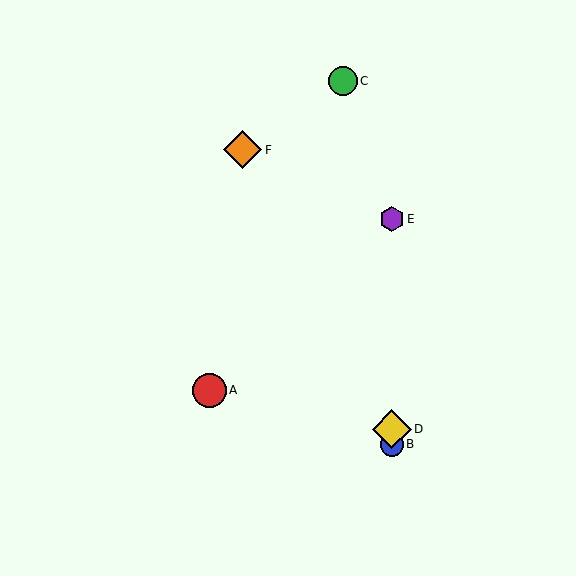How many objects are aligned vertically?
3 objects (B, D, E) are aligned vertically.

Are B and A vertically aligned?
No, B is at x≈392 and A is at x≈209.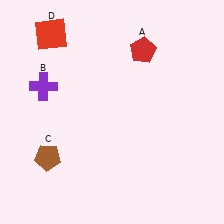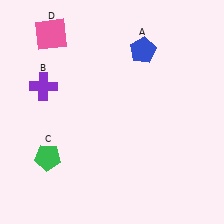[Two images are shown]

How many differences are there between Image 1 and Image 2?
There are 3 differences between the two images.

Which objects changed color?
A changed from red to blue. C changed from brown to green. D changed from red to pink.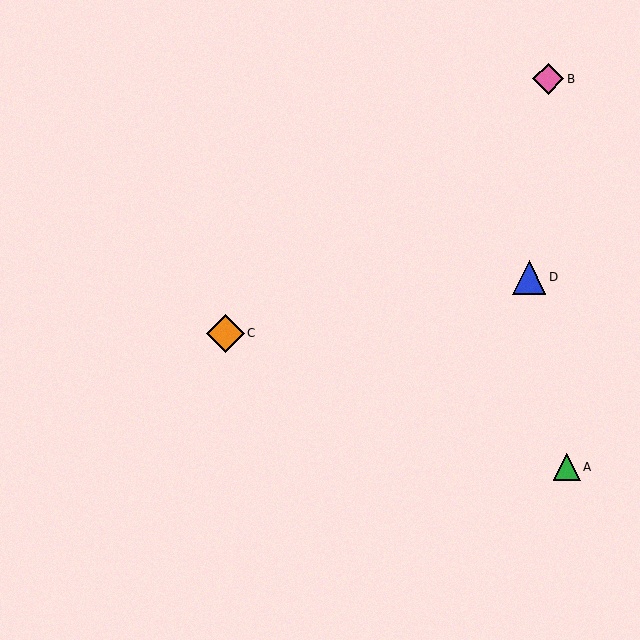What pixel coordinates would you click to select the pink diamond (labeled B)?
Click at (548, 79) to select the pink diamond B.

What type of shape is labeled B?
Shape B is a pink diamond.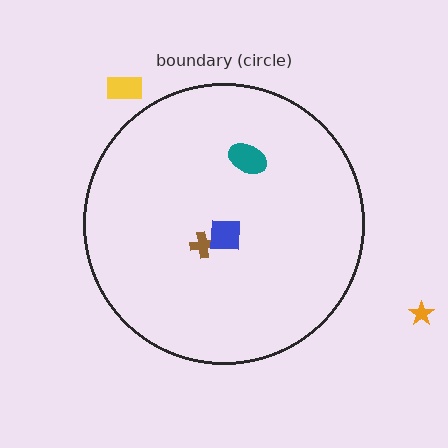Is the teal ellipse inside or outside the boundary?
Inside.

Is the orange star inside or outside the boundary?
Outside.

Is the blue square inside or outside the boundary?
Inside.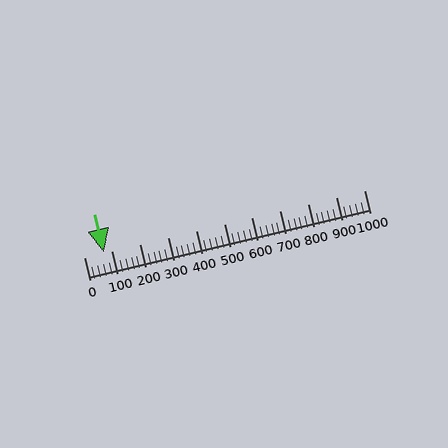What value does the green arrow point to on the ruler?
The green arrow points to approximately 70.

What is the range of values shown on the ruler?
The ruler shows values from 0 to 1000.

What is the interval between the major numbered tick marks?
The major tick marks are spaced 100 units apart.